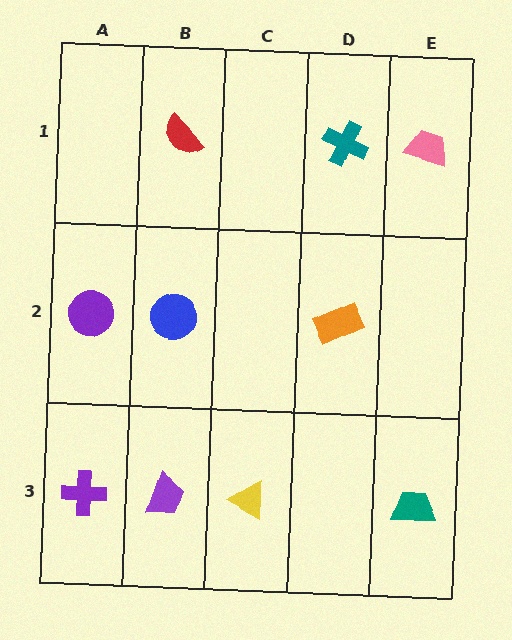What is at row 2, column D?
An orange rectangle.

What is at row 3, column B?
A purple trapezoid.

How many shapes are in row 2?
3 shapes.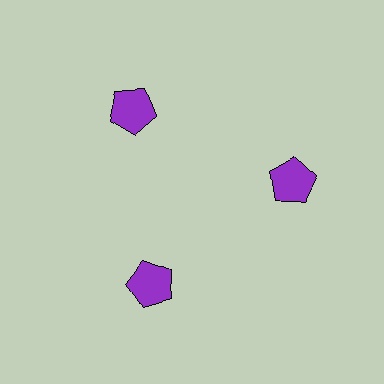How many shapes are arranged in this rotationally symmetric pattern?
There are 3 shapes, arranged in 3 groups of 1.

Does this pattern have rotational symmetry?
Yes, this pattern has 3-fold rotational symmetry. It looks the same after rotating 120 degrees around the center.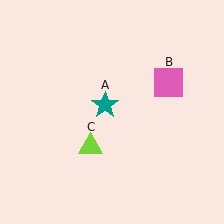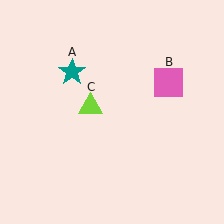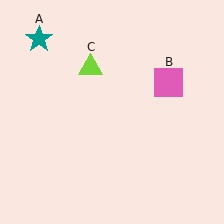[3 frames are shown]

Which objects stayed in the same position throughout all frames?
Pink square (object B) remained stationary.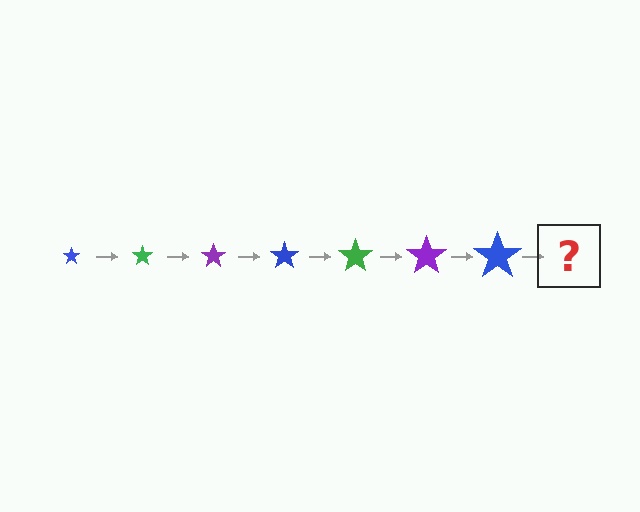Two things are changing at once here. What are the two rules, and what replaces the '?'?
The two rules are that the star grows larger each step and the color cycles through blue, green, and purple. The '?' should be a green star, larger than the previous one.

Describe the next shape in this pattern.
It should be a green star, larger than the previous one.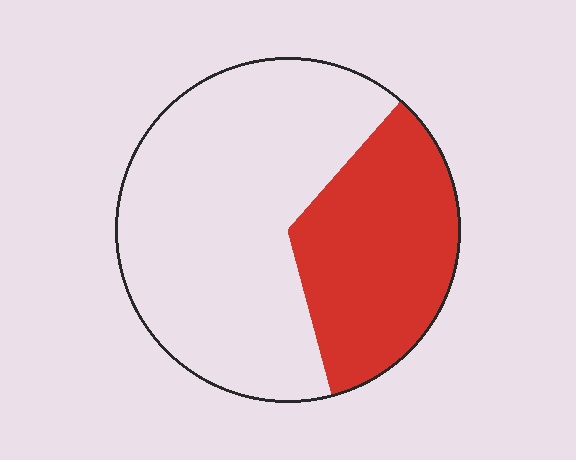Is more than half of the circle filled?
No.